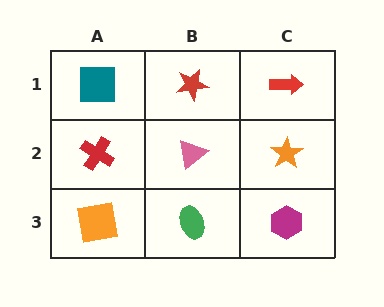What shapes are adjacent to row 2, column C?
A red arrow (row 1, column C), a magenta hexagon (row 3, column C), a pink triangle (row 2, column B).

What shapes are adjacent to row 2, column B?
A red star (row 1, column B), a green ellipse (row 3, column B), a red cross (row 2, column A), an orange star (row 2, column C).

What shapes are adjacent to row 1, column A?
A red cross (row 2, column A), a red star (row 1, column B).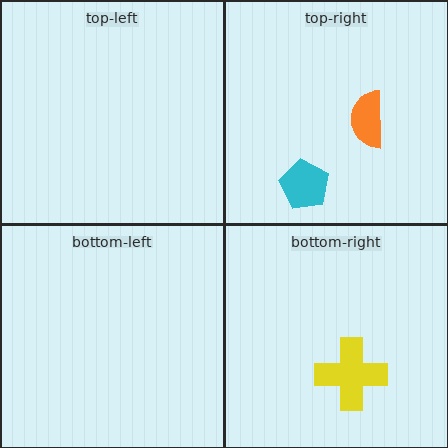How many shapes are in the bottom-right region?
1.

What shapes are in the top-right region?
The orange semicircle, the cyan pentagon.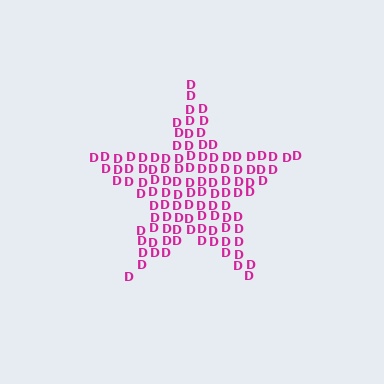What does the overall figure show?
The overall figure shows a star.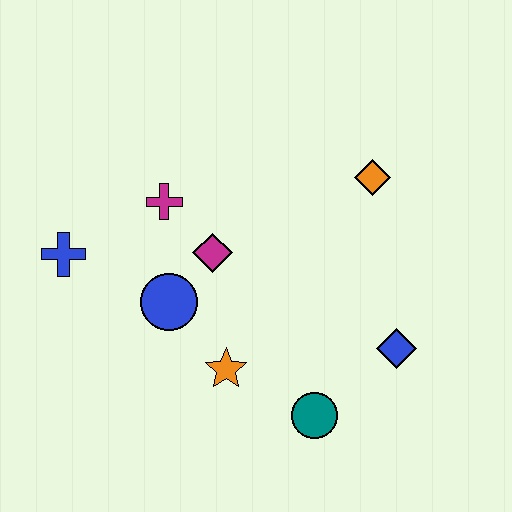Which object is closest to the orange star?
The blue circle is closest to the orange star.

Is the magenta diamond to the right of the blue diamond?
No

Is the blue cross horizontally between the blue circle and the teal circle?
No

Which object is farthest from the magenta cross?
The blue diamond is farthest from the magenta cross.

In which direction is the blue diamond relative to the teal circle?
The blue diamond is to the right of the teal circle.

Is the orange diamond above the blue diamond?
Yes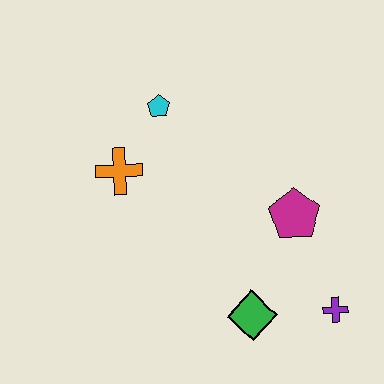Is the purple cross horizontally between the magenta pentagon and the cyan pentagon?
No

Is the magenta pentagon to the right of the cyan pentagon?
Yes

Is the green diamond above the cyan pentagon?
No